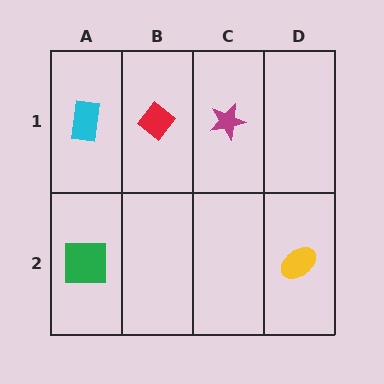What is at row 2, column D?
A yellow ellipse.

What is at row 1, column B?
A red diamond.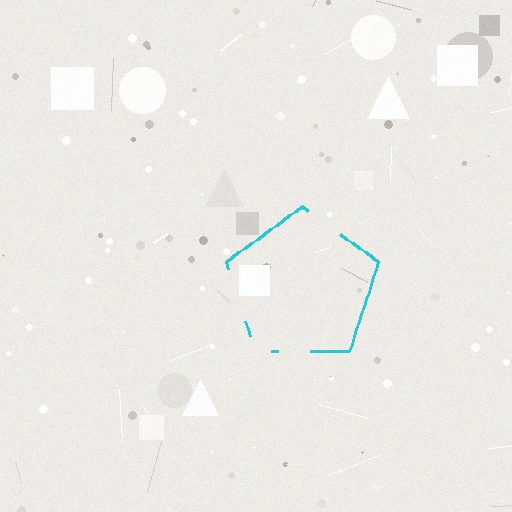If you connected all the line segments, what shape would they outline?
They would outline a pentagon.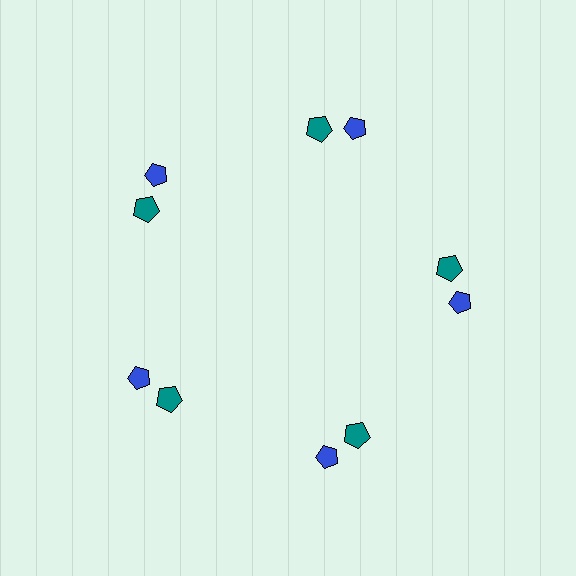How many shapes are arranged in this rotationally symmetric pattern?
There are 10 shapes, arranged in 5 groups of 2.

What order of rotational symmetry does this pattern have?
This pattern has 5-fold rotational symmetry.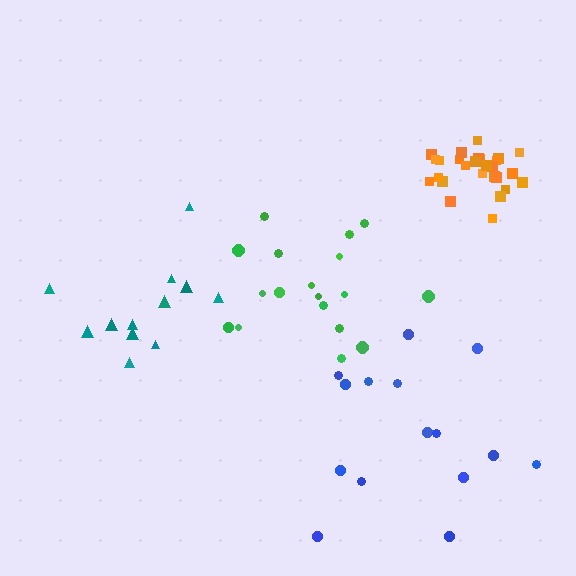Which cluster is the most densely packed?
Orange.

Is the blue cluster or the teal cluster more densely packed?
Teal.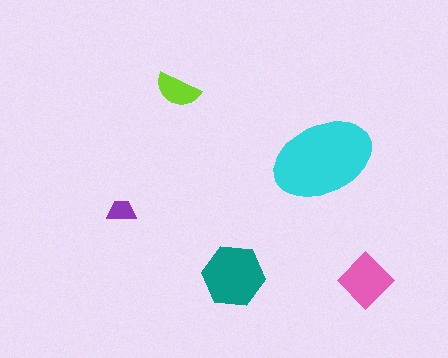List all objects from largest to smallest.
The cyan ellipse, the teal hexagon, the pink diamond, the lime semicircle, the purple trapezoid.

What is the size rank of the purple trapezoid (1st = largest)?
5th.